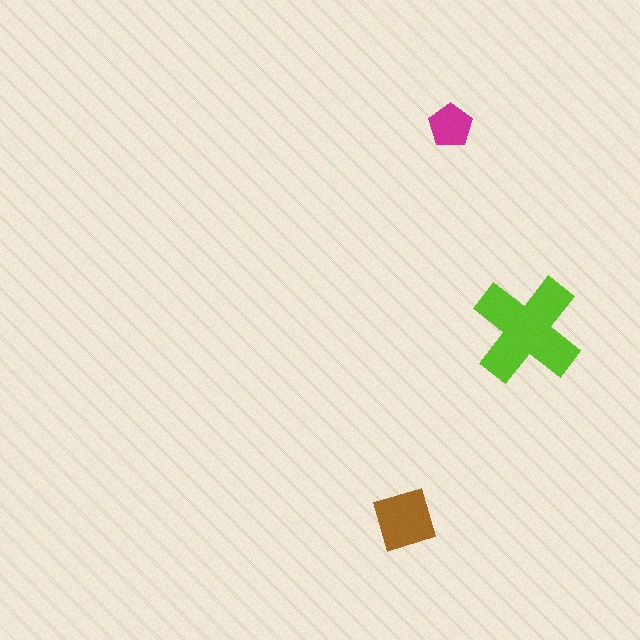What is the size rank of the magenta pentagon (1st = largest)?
3rd.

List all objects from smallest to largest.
The magenta pentagon, the brown diamond, the lime cross.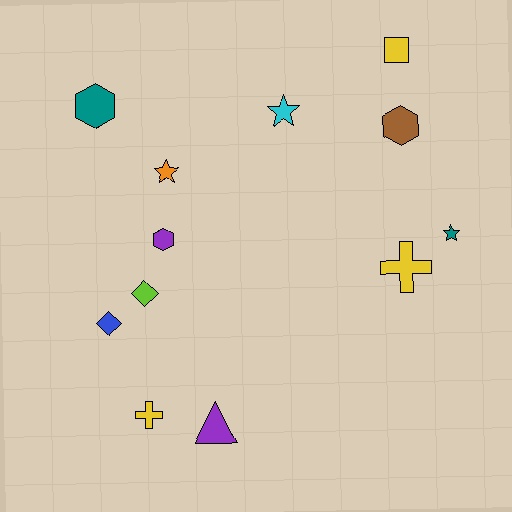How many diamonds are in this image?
There are 2 diamonds.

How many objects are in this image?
There are 12 objects.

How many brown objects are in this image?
There is 1 brown object.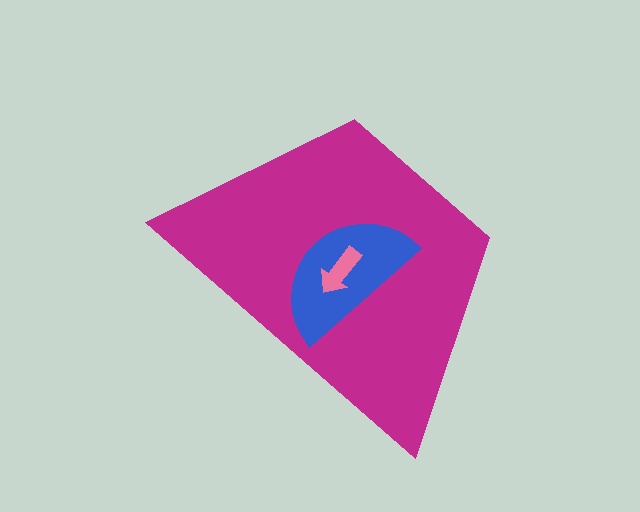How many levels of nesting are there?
3.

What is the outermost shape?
The magenta trapezoid.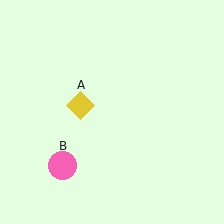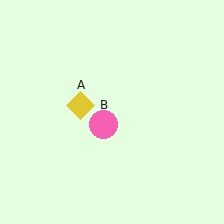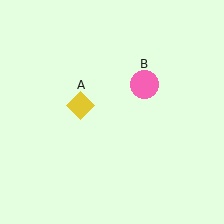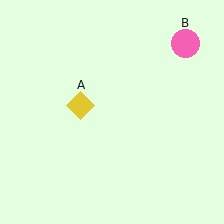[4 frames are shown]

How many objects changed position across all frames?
1 object changed position: pink circle (object B).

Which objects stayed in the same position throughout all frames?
Yellow diamond (object A) remained stationary.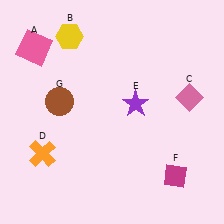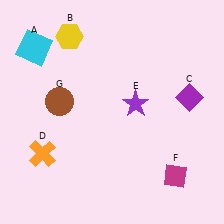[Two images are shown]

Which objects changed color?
A changed from pink to cyan. C changed from pink to purple.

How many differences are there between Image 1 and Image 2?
There are 2 differences between the two images.